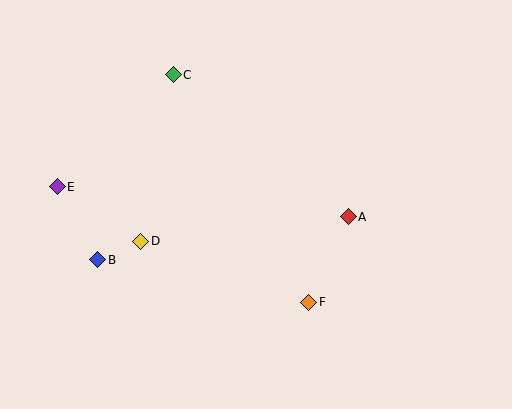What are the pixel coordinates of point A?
Point A is at (348, 217).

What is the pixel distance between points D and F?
The distance between D and F is 179 pixels.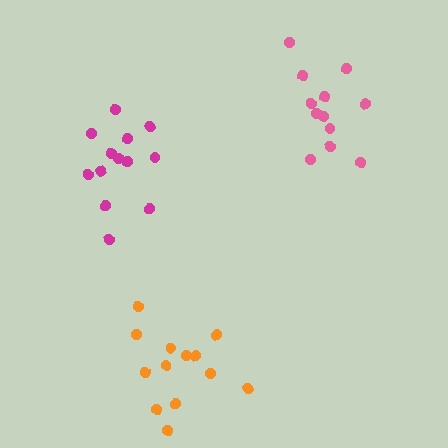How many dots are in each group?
Group 1: 13 dots, Group 2: 13 dots, Group 3: 12 dots (38 total).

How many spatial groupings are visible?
There are 3 spatial groupings.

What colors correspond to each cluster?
The clusters are colored: orange, magenta, pink.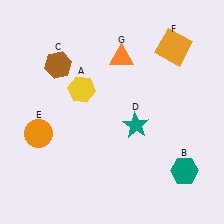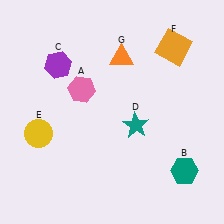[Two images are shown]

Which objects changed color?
A changed from yellow to pink. C changed from brown to purple. E changed from orange to yellow.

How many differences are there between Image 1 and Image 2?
There are 3 differences between the two images.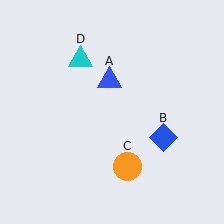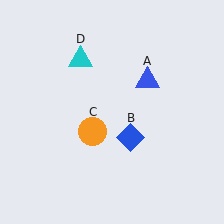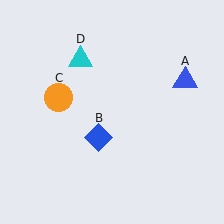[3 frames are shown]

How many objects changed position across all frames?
3 objects changed position: blue triangle (object A), blue diamond (object B), orange circle (object C).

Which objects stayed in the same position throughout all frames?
Cyan triangle (object D) remained stationary.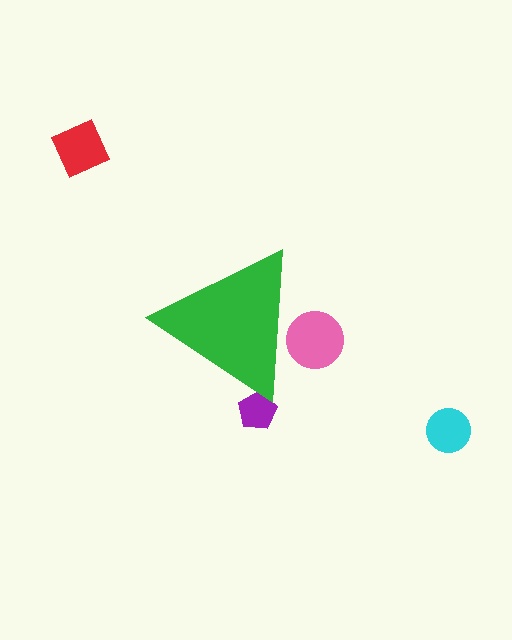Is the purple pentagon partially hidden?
Yes, the purple pentagon is partially hidden behind the green triangle.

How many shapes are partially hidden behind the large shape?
2 shapes are partially hidden.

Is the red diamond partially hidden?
No, the red diamond is fully visible.